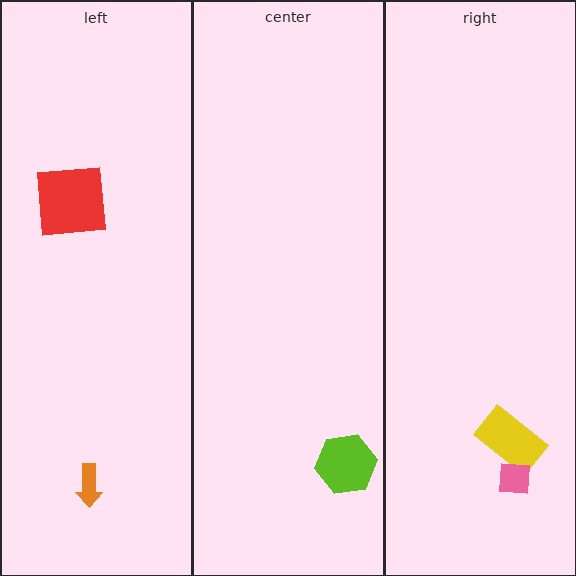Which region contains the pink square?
The right region.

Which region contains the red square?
The left region.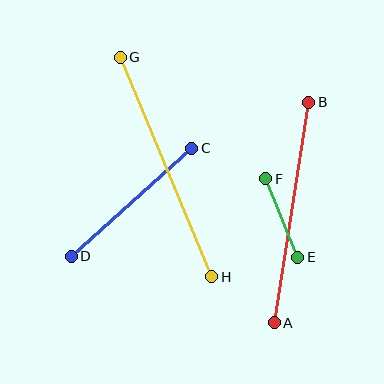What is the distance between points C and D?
The distance is approximately 162 pixels.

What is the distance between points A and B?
The distance is approximately 223 pixels.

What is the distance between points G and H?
The distance is approximately 238 pixels.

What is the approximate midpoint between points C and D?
The midpoint is at approximately (131, 202) pixels.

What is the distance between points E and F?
The distance is approximately 85 pixels.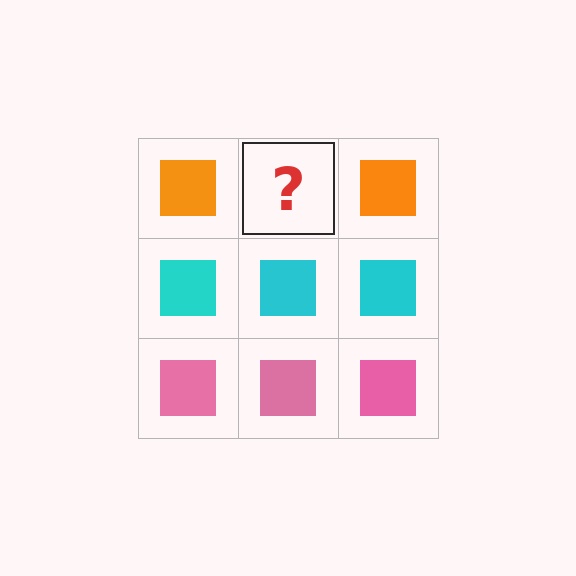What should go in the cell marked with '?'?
The missing cell should contain an orange square.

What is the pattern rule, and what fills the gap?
The rule is that each row has a consistent color. The gap should be filled with an orange square.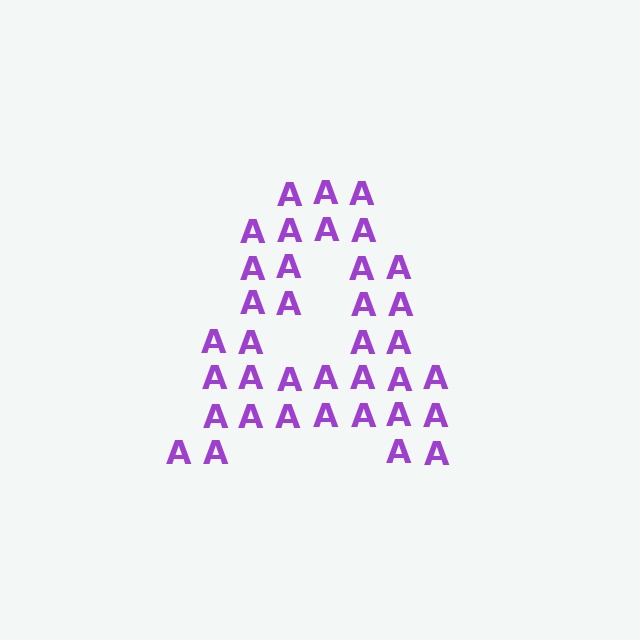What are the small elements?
The small elements are letter A's.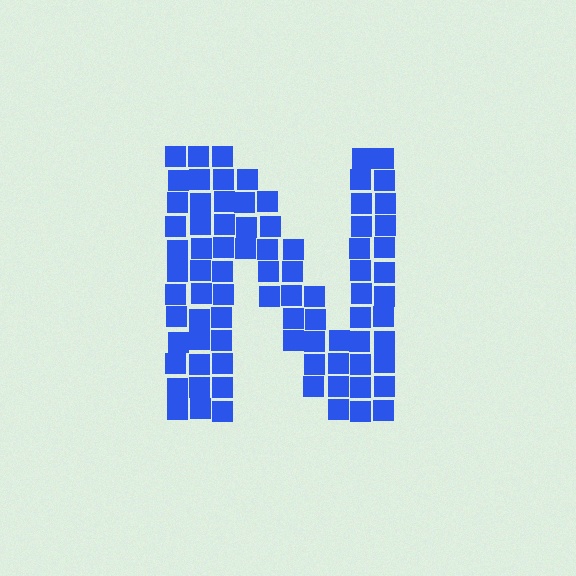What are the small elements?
The small elements are squares.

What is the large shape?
The large shape is the letter N.